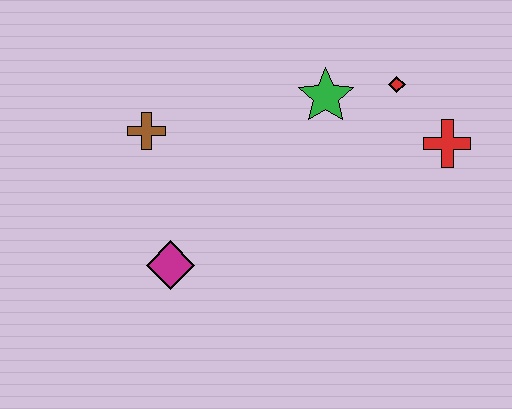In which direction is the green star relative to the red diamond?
The green star is to the left of the red diamond.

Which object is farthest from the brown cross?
The red cross is farthest from the brown cross.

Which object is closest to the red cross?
The red diamond is closest to the red cross.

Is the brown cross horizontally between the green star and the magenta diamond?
No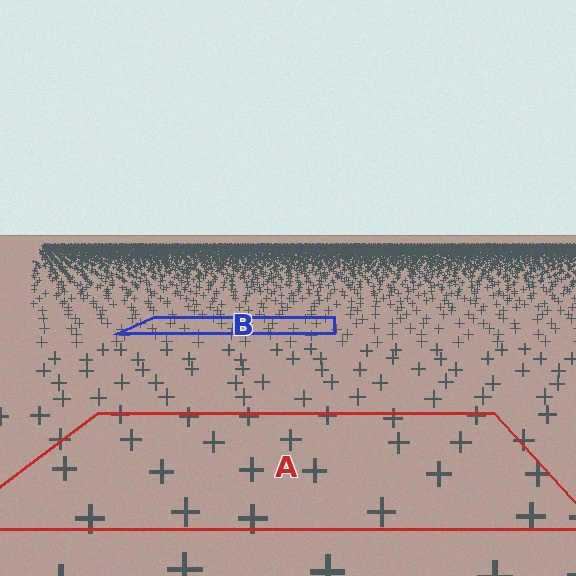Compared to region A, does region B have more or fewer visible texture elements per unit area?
Region B has more texture elements per unit area — they are packed more densely because it is farther away.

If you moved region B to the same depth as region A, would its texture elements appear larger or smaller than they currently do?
They would appear larger. At a closer depth, the same texture elements are projected at a bigger on-screen size.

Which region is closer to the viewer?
Region A is closer. The texture elements there are larger and more spread out.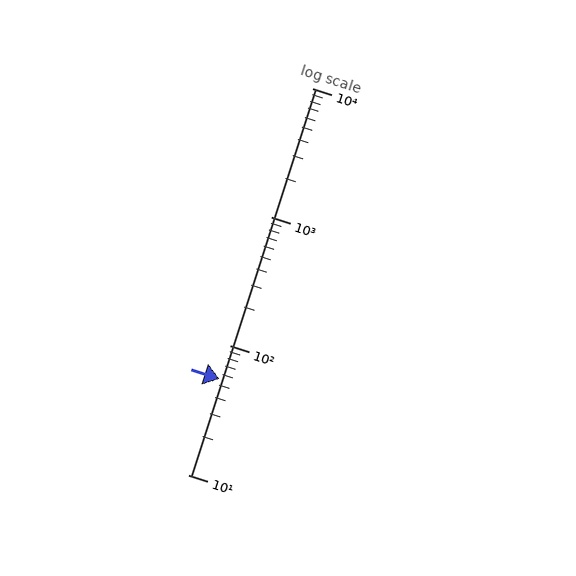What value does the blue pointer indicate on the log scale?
The pointer indicates approximately 55.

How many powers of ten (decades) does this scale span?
The scale spans 3 decades, from 10 to 10000.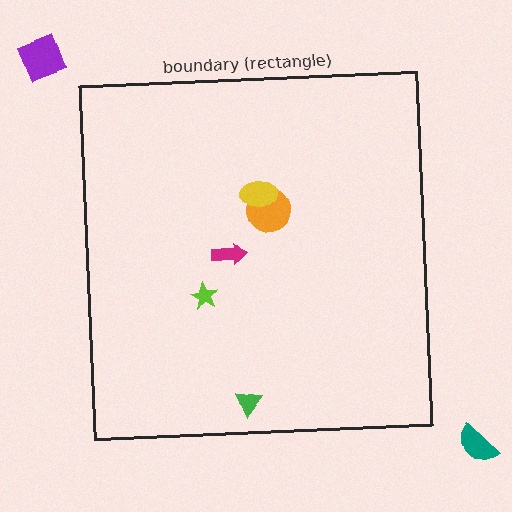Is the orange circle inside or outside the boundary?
Inside.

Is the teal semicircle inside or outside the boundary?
Outside.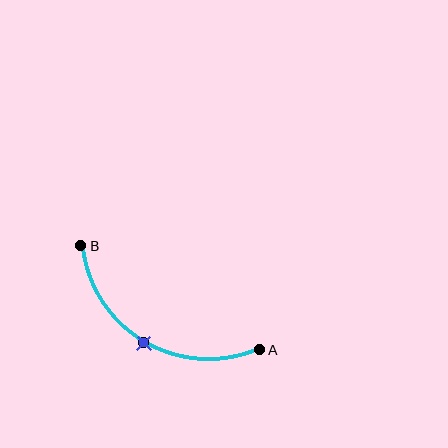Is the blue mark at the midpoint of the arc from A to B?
Yes. The blue mark lies on the arc at equal arc-length from both A and B — it is the arc midpoint.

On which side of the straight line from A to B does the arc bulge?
The arc bulges below the straight line connecting A and B.